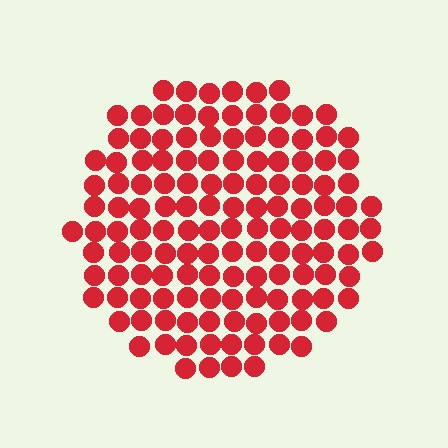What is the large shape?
The large shape is a circle.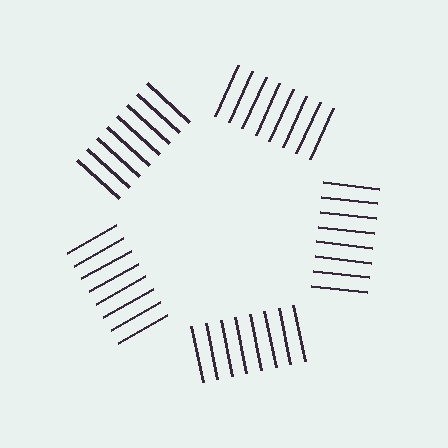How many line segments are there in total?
40 — 8 along each of the 5 edges.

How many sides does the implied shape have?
5 sides — the line-ends trace a pentagon.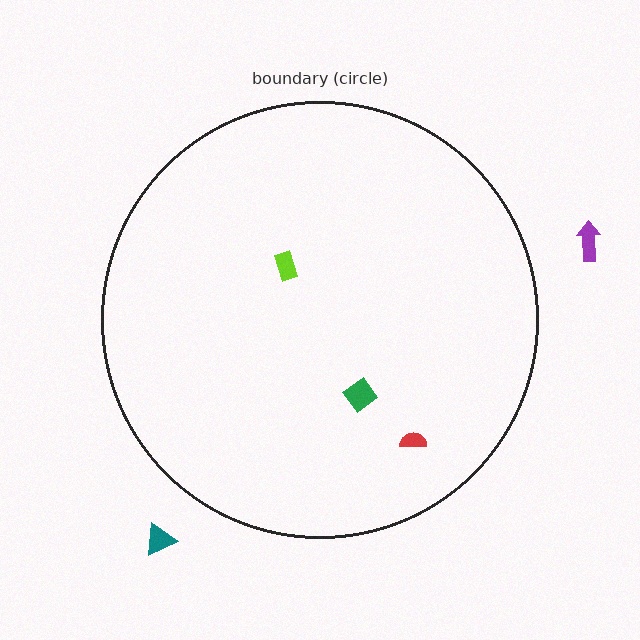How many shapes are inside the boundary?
3 inside, 2 outside.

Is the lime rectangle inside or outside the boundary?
Inside.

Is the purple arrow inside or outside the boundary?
Outside.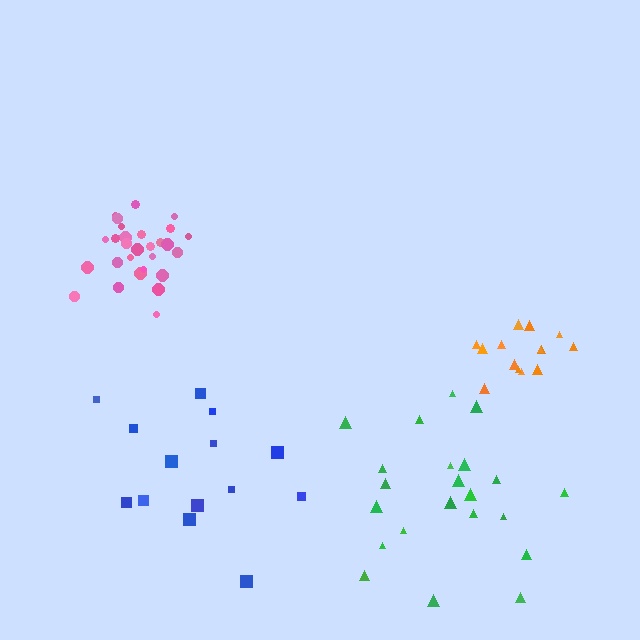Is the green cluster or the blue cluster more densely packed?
Green.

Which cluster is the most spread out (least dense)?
Blue.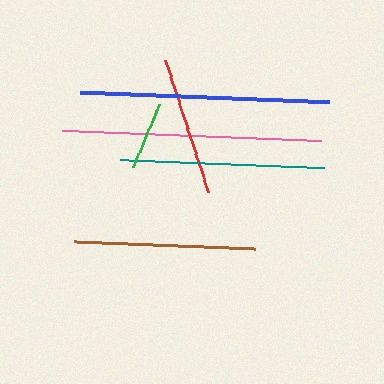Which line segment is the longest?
The pink line is the longest at approximately 260 pixels.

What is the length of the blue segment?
The blue segment is approximately 249 pixels long.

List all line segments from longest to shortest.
From longest to shortest: pink, blue, teal, brown, red, green.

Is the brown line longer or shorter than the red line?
The brown line is longer than the red line.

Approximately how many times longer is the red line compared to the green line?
The red line is approximately 2.0 times the length of the green line.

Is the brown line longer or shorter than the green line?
The brown line is longer than the green line.